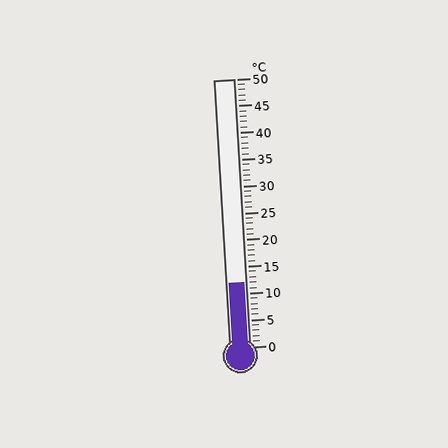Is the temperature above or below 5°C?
The temperature is above 5°C.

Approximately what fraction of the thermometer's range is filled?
The thermometer is filled to approximately 25% of its range.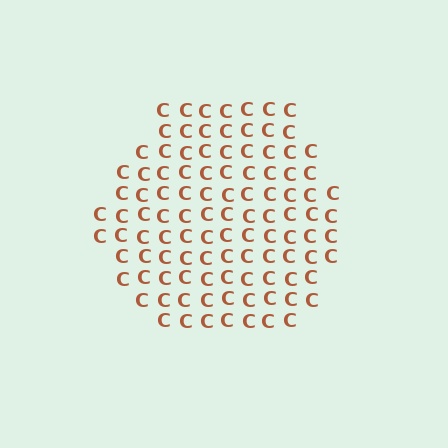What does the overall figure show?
The overall figure shows a hexagon.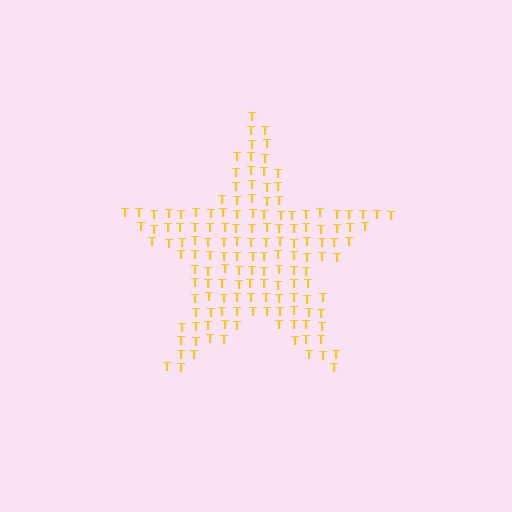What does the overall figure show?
The overall figure shows a star.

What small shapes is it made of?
It is made of small letter T's.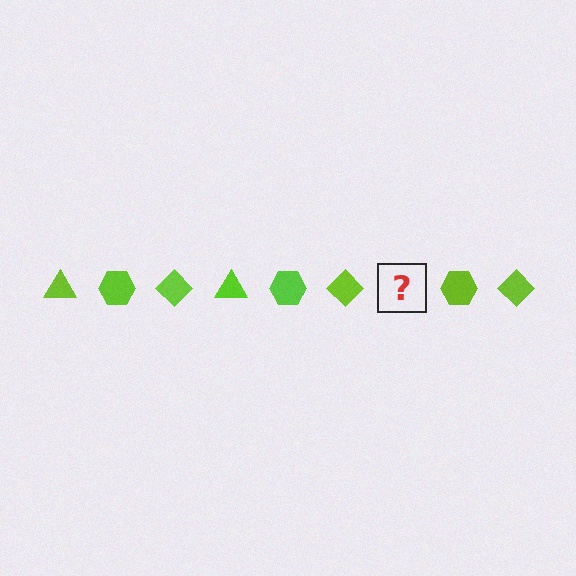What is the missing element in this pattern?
The missing element is a lime triangle.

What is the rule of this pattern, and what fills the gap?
The rule is that the pattern cycles through triangle, hexagon, diamond shapes in lime. The gap should be filled with a lime triangle.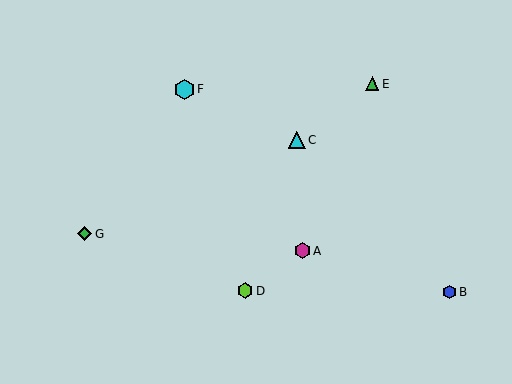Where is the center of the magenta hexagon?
The center of the magenta hexagon is at (302, 251).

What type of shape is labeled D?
Shape D is a lime hexagon.